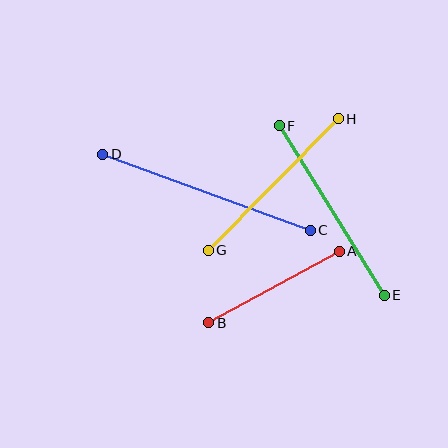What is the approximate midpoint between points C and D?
The midpoint is at approximately (207, 192) pixels.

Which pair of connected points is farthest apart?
Points C and D are farthest apart.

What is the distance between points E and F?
The distance is approximately 200 pixels.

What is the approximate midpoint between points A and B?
The midpoint is at approximately (274, 287) pixels.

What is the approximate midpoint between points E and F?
The midpoint is at approximately (332, 210) pixels.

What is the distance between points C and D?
The distance is approximately 221 pixels.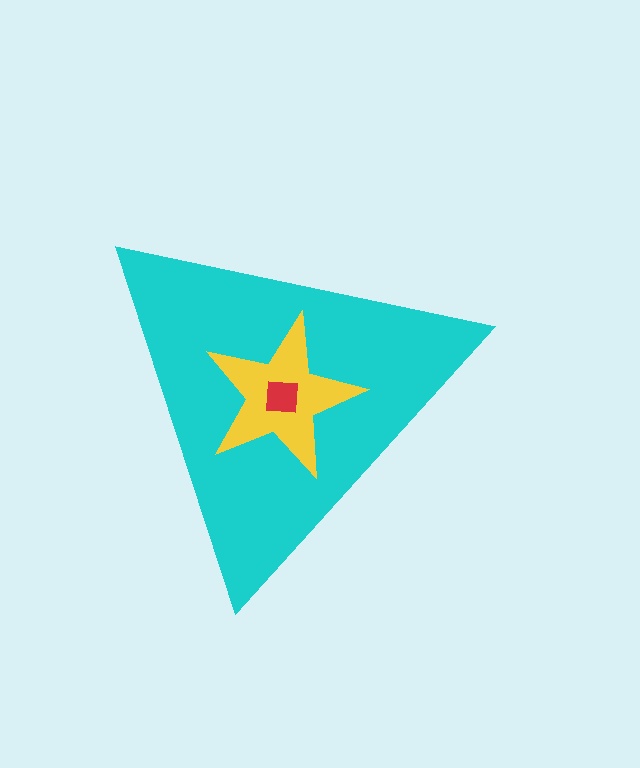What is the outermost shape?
The cyan triangle.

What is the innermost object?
The red square.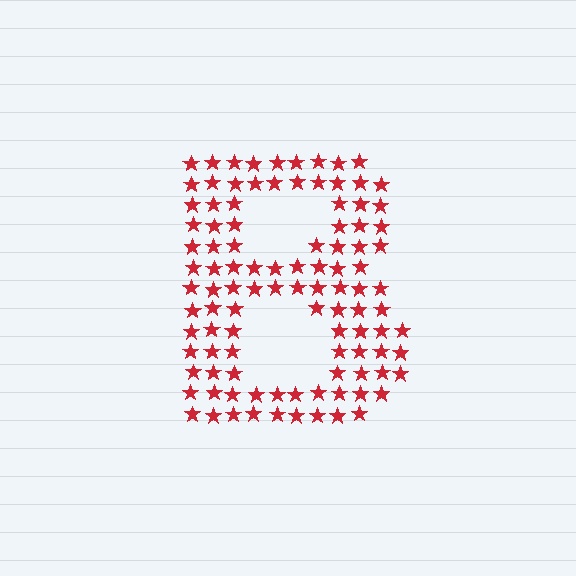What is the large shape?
The large shape is the letter B.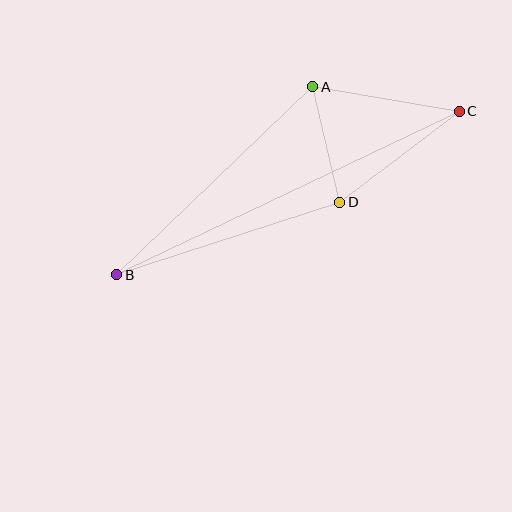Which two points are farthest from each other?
Points B and C are farthest from each other.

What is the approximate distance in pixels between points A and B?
The distance between A and B is approximately 271 pixels.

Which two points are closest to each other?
Points A and D are closest to each other.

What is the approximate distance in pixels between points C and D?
The distance between C and D is approximately 150 pixels.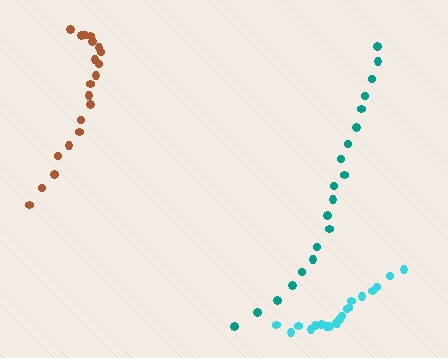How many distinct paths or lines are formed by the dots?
There are 3 distinct paths.